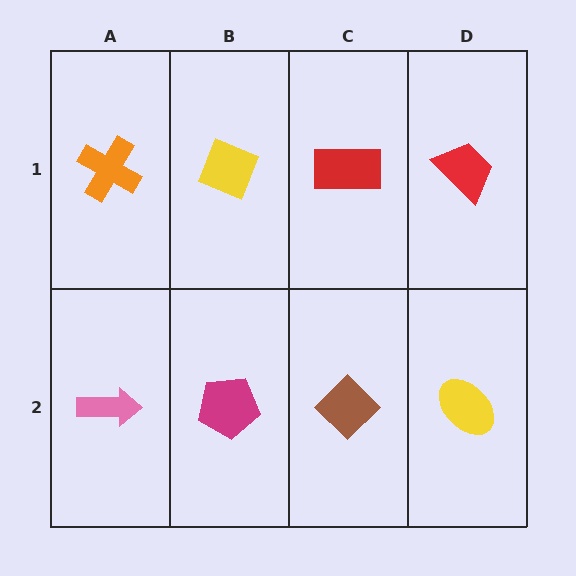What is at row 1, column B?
A yellow diamond.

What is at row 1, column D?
A red trapezoid.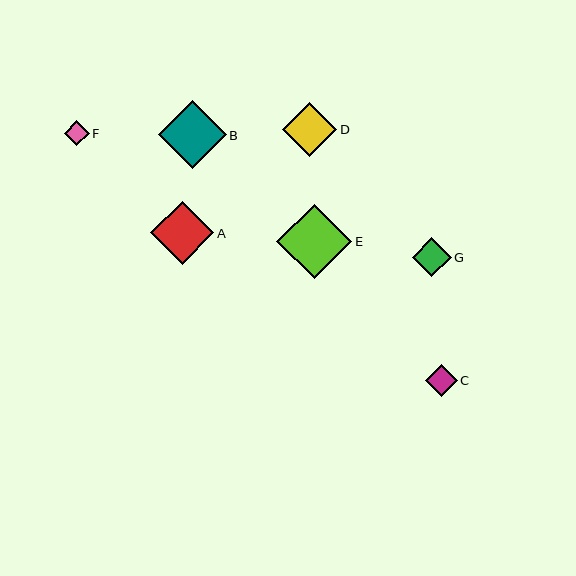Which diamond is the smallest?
Diamond F is the smallest with a size of approximately 25 pixels.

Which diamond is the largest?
Diamond E is the largest with a size of approximately 75 pixels.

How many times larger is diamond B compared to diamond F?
Diamond B is approximately 2.7 times the size of diamond F.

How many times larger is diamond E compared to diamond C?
Diamond E is approximately 2.3 times the size of diamond C.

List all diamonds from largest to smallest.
From largest to smallest: E, B, A, D, G, C, F.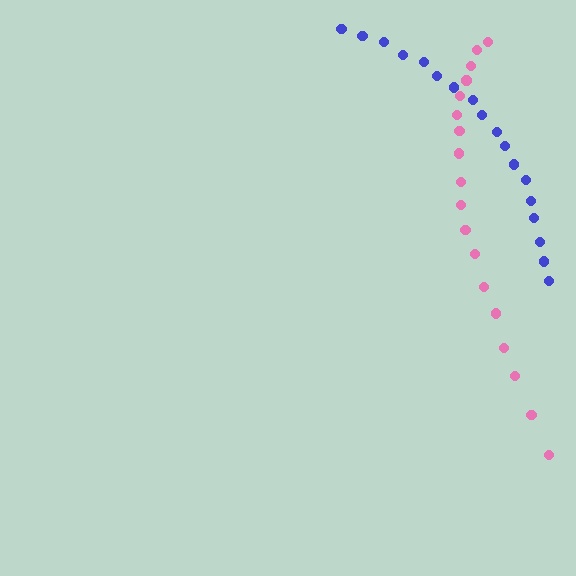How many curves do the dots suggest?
There are 2 distinct paths.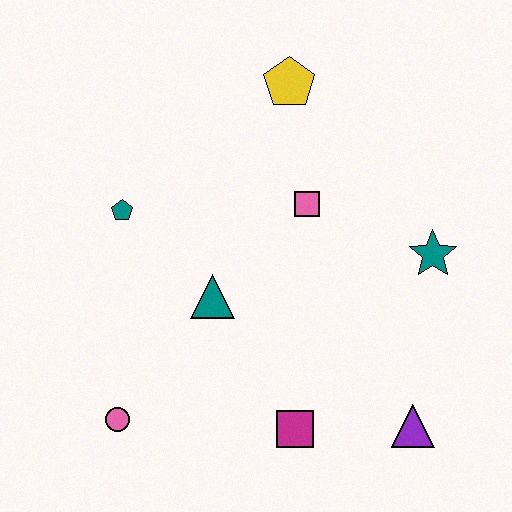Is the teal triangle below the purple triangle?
No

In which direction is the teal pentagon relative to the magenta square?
The teal pentagon is above the magenta square.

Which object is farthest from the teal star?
The pink circle is farthest from the teal star.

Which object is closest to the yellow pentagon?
The pink square is closest to the yellow pentagon.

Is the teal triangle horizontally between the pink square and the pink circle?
Yes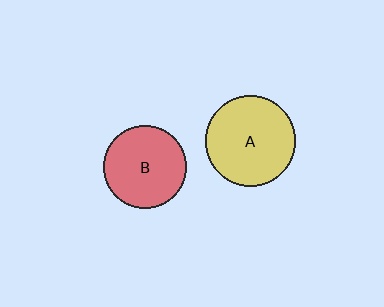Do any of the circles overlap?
No, none of the circles overlap.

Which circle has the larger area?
Circle A (yellow).